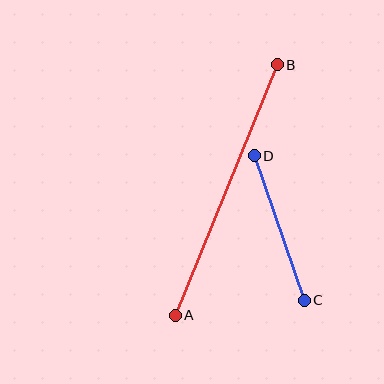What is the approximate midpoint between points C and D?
The midpoint is at approximately (279, 228) pixels.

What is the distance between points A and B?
The distance is approximately 271 pixels.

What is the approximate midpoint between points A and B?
The midpoint is at approximately (226, 190) pixels.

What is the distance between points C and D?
The distance is approximately 153 pixels.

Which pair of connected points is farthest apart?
Points A and B are farthest apart.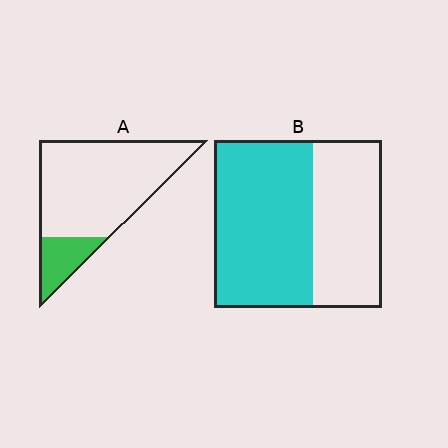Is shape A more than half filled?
No.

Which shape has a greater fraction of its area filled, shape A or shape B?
Shape B.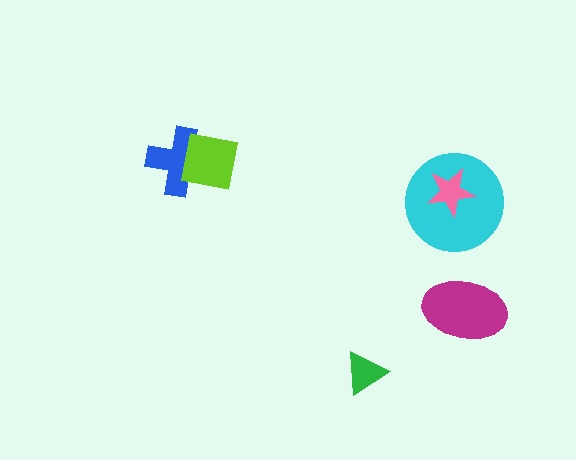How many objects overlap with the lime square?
1 object overlaps with the lime square.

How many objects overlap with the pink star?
1 object overlaps with the pink star.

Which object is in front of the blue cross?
The lime square is in front of the blue cross.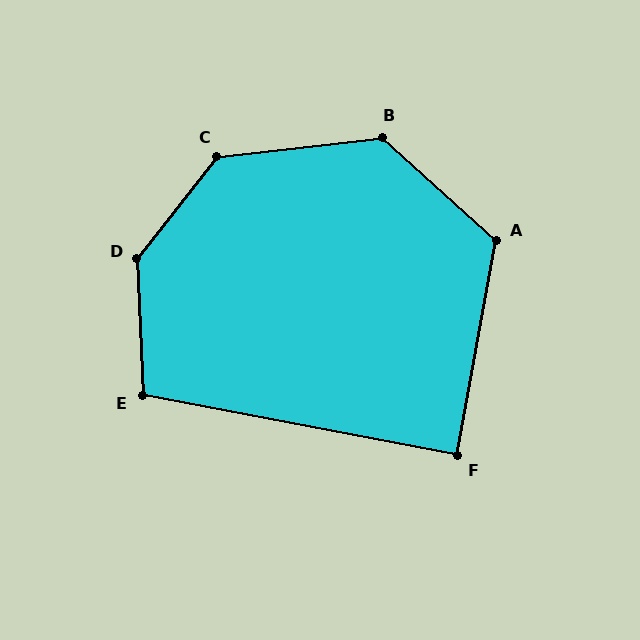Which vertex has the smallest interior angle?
F, at approximately 89 degrees.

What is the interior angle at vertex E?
Approximately 103 degrees (obtuse).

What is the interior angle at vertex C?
Approximately 135 degrees (obtuse).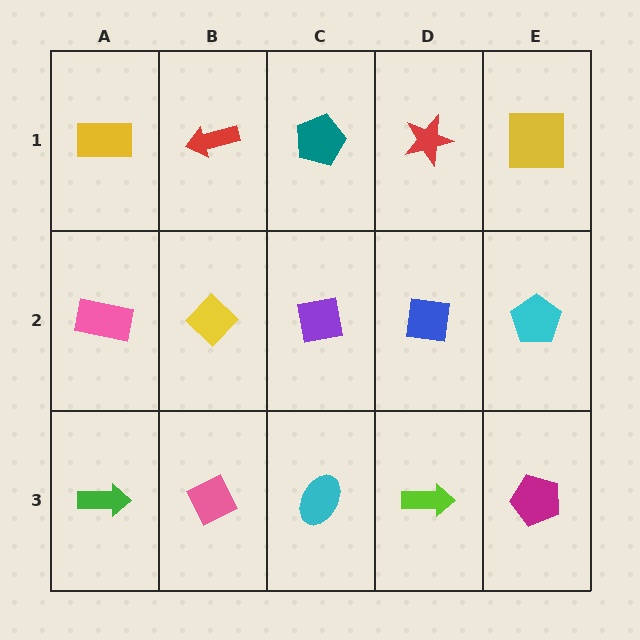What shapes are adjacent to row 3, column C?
A purple square (row 2, column C), a pink diamond (row 3, column B), a lime arrow (row 3, column D).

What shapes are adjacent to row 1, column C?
A purple square (row 2, column C), a red arrow (row 1, column B), a red star (row 1, column D).